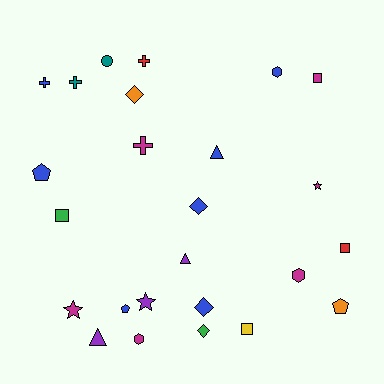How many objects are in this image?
There are 25 objects.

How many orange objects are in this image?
There are 2 orange objects.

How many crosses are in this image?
There are 4 crosses.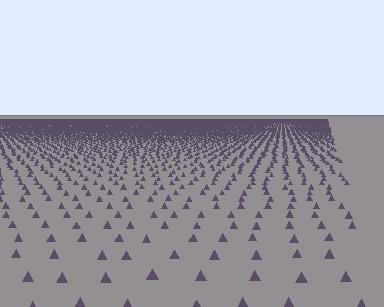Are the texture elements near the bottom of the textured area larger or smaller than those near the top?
Larger. Near the bottom, elements are closer to the viewer and appear at a bigger on-screen size.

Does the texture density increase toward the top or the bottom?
Density increases toward the top.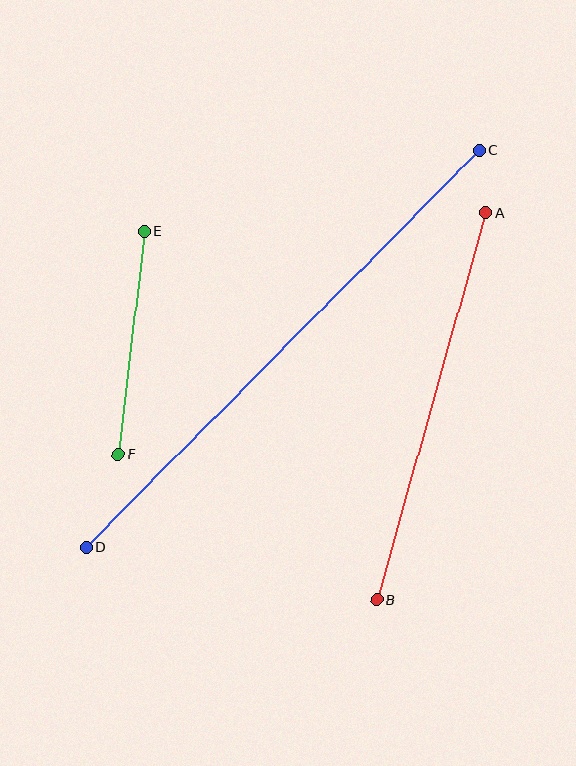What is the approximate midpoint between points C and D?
The midpoint is at approximately (282, 349) pixels.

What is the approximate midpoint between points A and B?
The midpoint is at approximately (431, 406) pixels.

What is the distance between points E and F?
The distance is approximately 224 pixels.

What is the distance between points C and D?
The distance is approximately 558 pixels.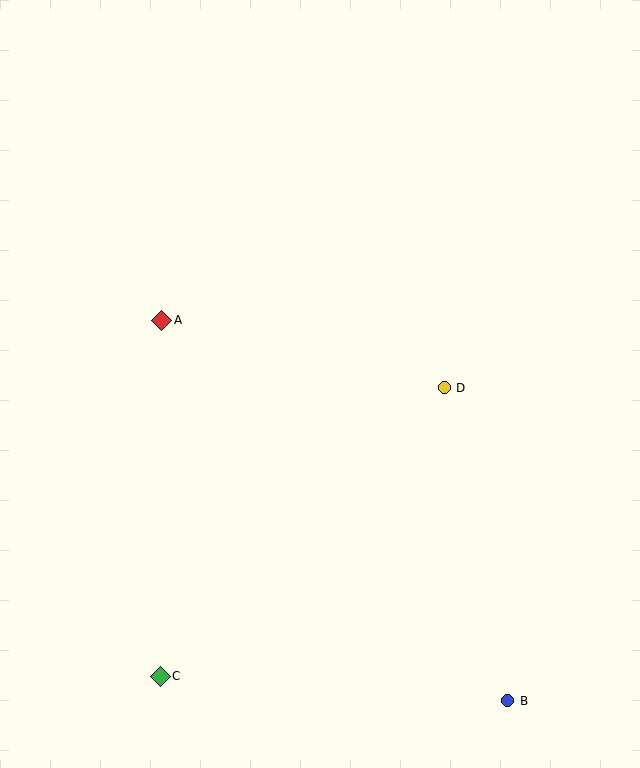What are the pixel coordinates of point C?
Point C is at (160, 676).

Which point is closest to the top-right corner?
Point D is closest to the top-right corner.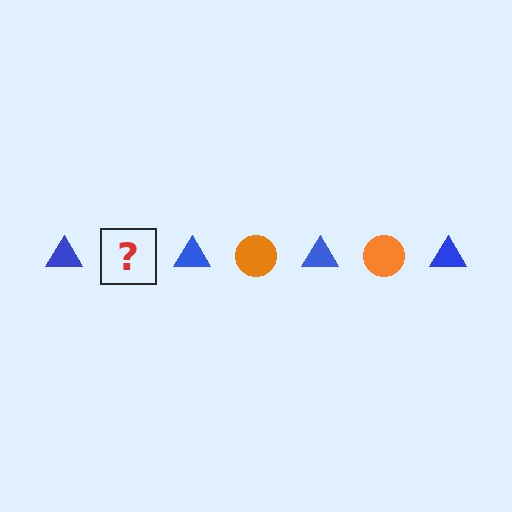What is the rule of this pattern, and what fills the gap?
The rule is that the pattern alternates between blue triangle and orange circle. The gap should be filled with an orange circle.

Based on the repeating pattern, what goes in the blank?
The blank should be an orange circle.